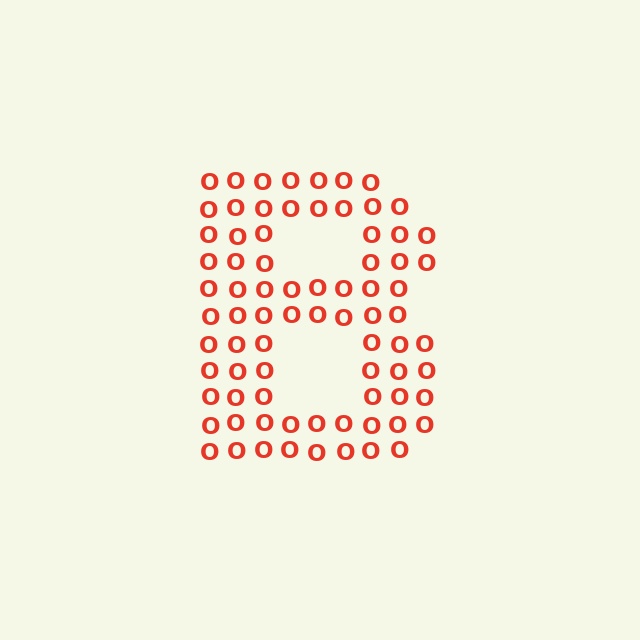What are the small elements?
The small elements are letter O's.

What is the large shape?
The large shape is the letter B.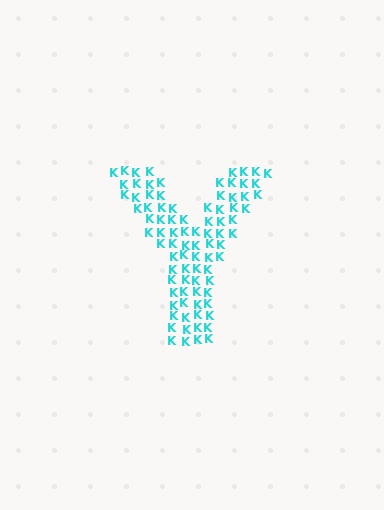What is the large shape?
The large shape is the letter Y.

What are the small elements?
The small elements are letter K's.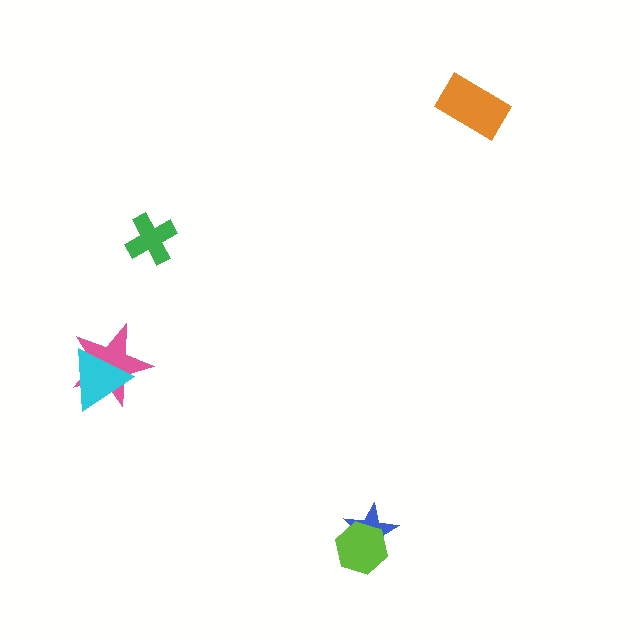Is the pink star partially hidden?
Yes, it is partially covered by another shape.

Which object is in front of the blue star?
The lime hexagon is in front of the blue star.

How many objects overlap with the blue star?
1 object overlaps with the blue star.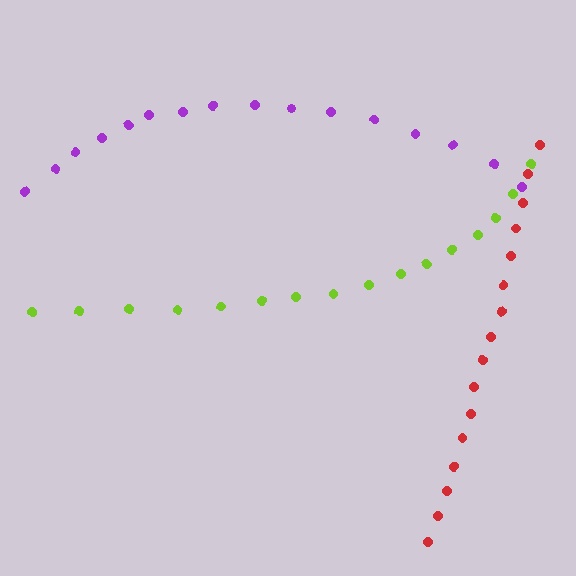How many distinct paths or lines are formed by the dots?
There are 3 distinct paths.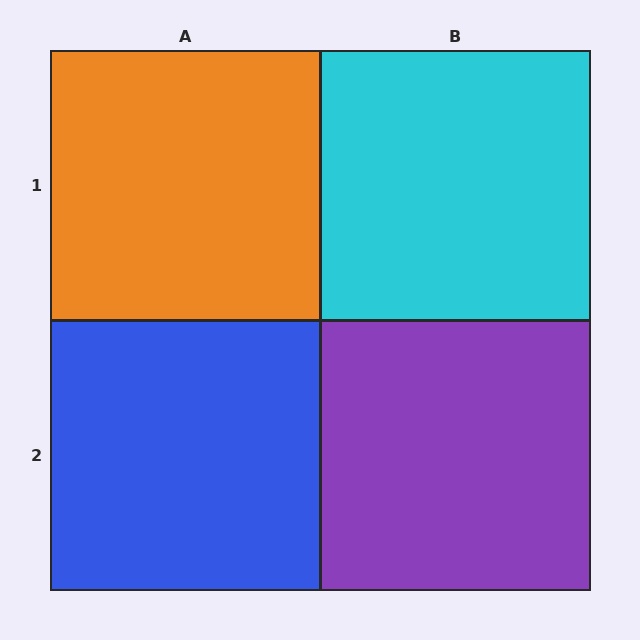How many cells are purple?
1 cell is purple.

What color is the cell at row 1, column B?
Cyan.